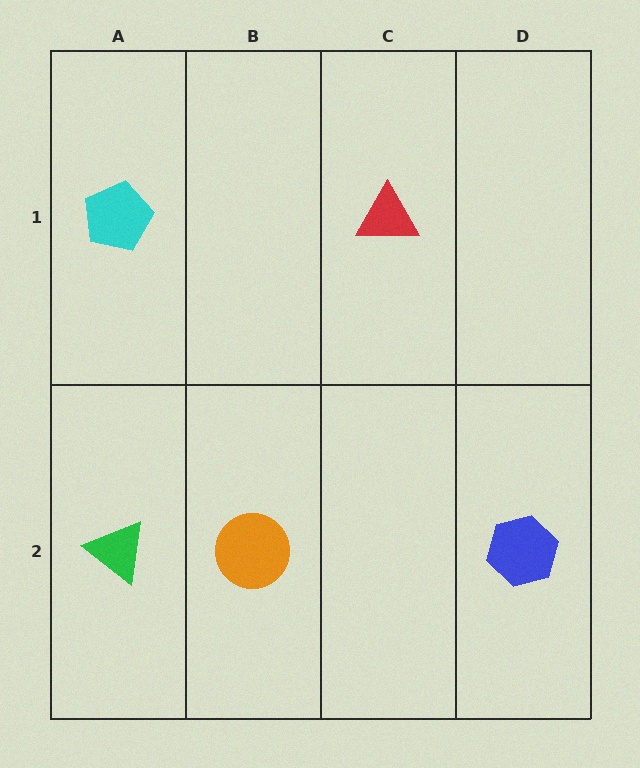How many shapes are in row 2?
3 shapes.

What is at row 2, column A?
A green triangle.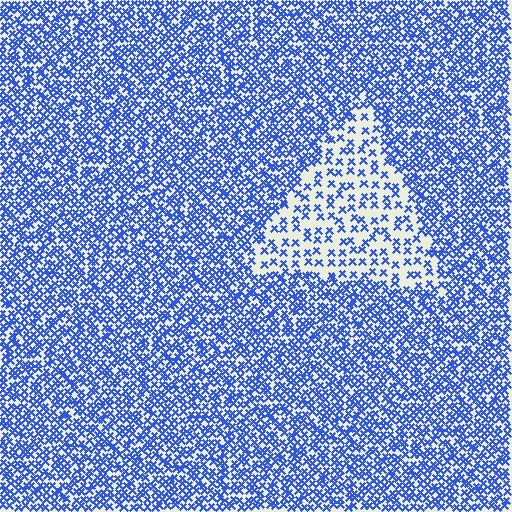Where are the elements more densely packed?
The elements are more densely packed outside the triangle boundary.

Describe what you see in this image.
The image contains small blue elements arranged at two different densities. A triangle-shaped region is visible where the elements are less densely packed than the surrounding area.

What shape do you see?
I see a triangle.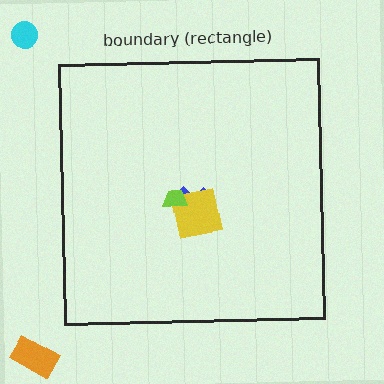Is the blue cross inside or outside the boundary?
Inside.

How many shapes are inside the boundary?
3 inside, 2 outside.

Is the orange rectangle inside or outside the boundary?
Outside.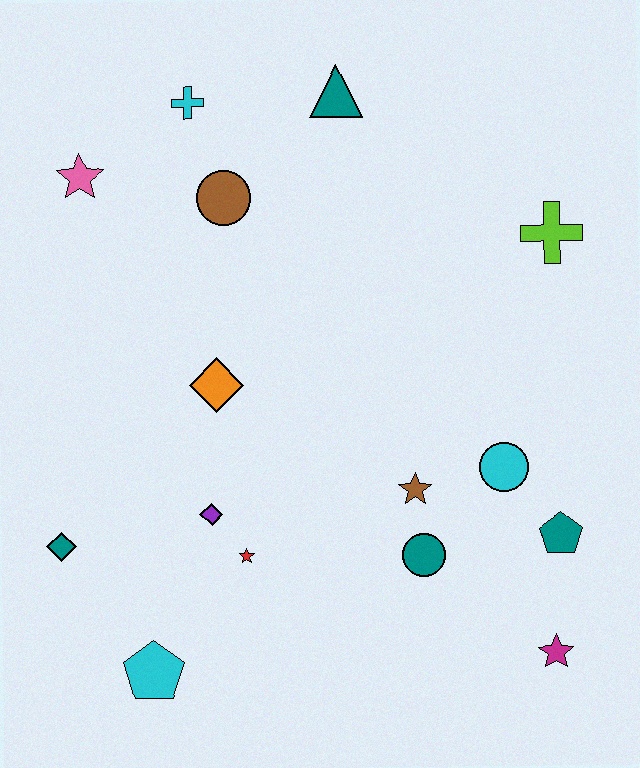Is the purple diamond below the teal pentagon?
No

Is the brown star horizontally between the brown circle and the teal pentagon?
Yes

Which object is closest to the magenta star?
The teal pentagon is closest to the magenta star.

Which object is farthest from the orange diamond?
The magenta star is farthest from the orange diamond.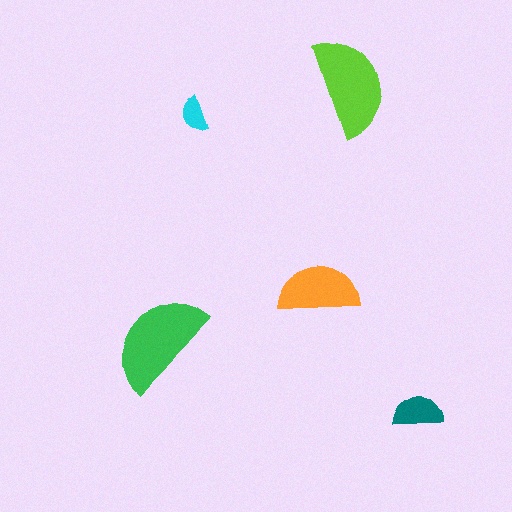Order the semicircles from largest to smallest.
the green one, the lime one, the orange one, the teal one, the cyan one.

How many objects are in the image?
There are 5 objects in the image.